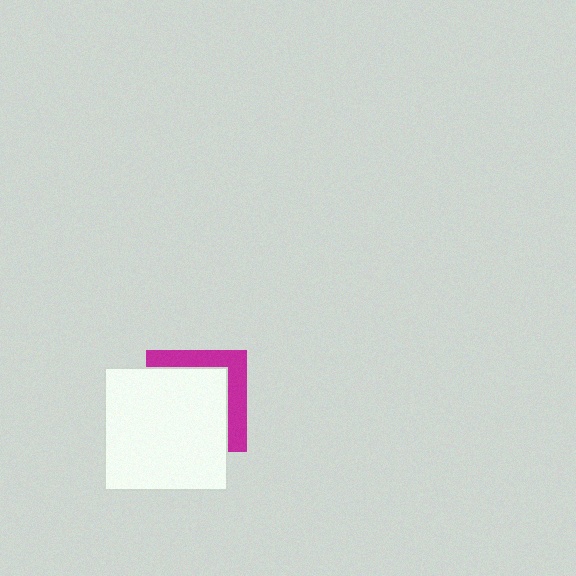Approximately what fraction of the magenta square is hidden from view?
Roughly 66% of the magenta square is hidden behind the white square.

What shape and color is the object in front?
The object in front is a white square.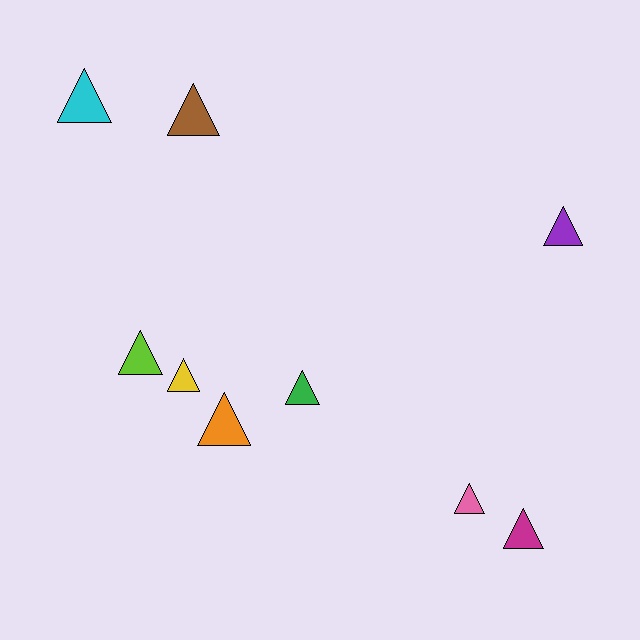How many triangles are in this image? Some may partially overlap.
There are 9 triangles.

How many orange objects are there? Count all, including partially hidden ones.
There is 1 orange object.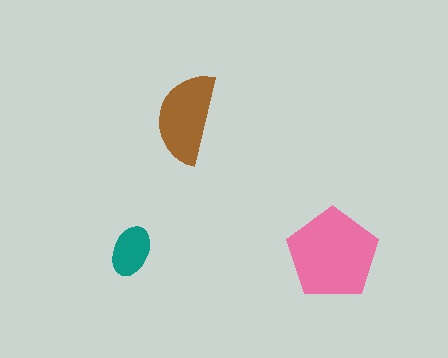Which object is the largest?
The pink pentagon.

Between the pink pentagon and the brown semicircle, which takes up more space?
The pink pentagon.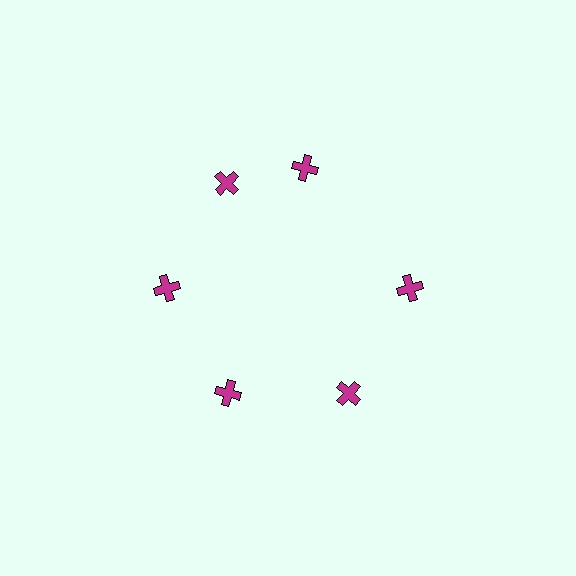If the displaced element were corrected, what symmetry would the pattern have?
It would have 6-fold rotational symmetry — the pattern would map onto itself every 60 degrees.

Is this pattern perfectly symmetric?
No. The 6 magenta crosses are arranged in a ring, but one element near the 1 o'clock position is rotated out of alignment along the ring, breaking the 6-fold rotational symmetry.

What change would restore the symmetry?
The symmetry would be restored by rotating it back into even spacing with its neighbors so that all 6 crosses sit at equal angles and equal distance from the center.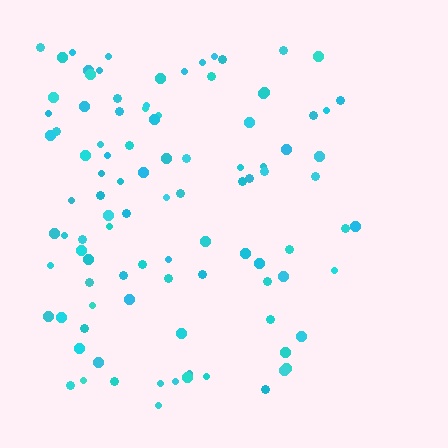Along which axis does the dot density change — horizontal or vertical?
Horizontal.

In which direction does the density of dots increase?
From right to left, with the left side densest.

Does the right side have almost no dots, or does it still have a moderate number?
Still a moderate number, just noticeably fewer than the left.